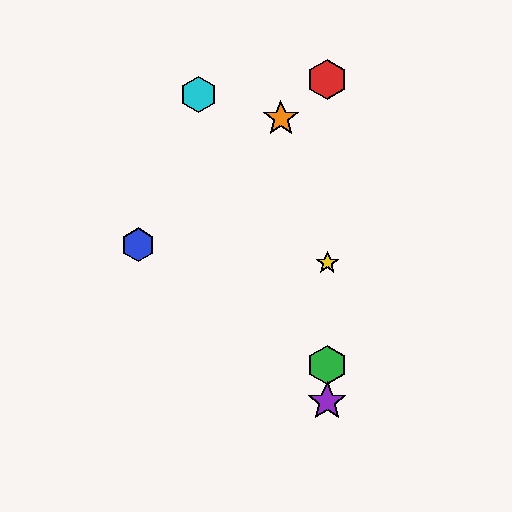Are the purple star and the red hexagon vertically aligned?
Yes, both are at x≈327.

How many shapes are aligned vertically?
4 shapes (the red hexagon, the green hexagon, the yellow star, the purple star) are aligned vertically.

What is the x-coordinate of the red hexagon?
The red hexagon is at x≈327.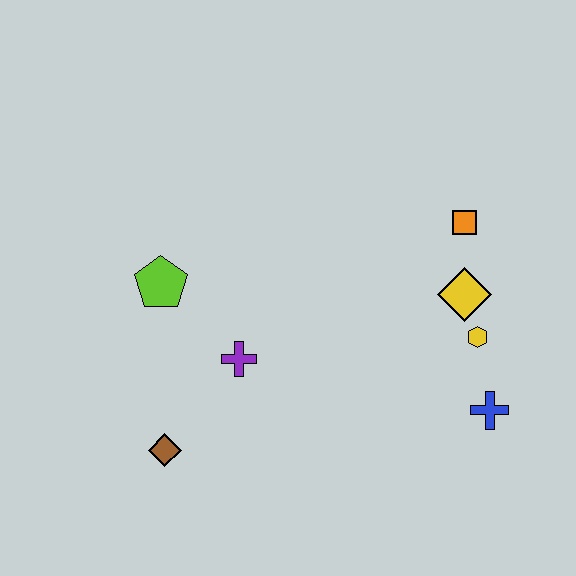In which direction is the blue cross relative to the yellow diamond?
The blue cross is below the yellow diamond.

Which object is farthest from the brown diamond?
The orange square is farthest from the brown diamond.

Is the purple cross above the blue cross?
Yes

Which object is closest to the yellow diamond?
The yellow hexagon is closest to the yellow diamond.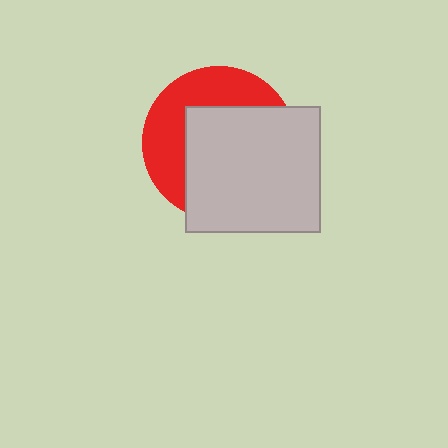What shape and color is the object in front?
The object in front is a light gray rectangle.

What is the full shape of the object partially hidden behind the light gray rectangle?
The partially hidden object is a red circle.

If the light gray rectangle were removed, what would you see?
You would see the complete red circle.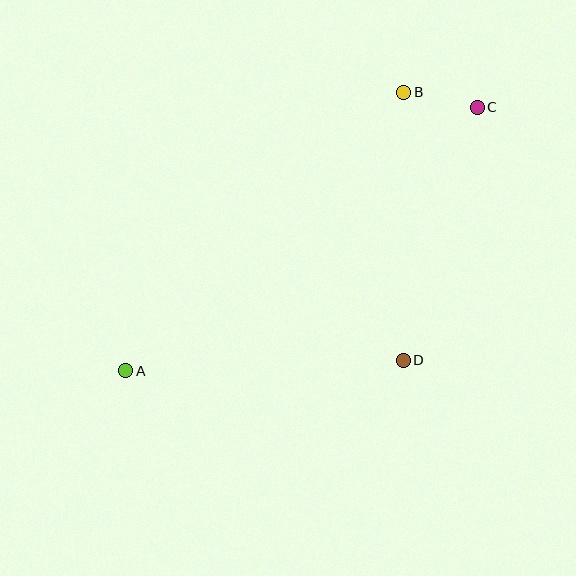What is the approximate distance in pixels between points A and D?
The distance between A and D is approximately 278 pixels.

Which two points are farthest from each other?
Points A and C are farthest from each other.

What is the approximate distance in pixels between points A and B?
The distance between A and B is approximately 393 pixels.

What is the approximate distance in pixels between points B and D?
The distance between B and D is approximately 268 pixels.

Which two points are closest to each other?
Points B and C are closest to each other.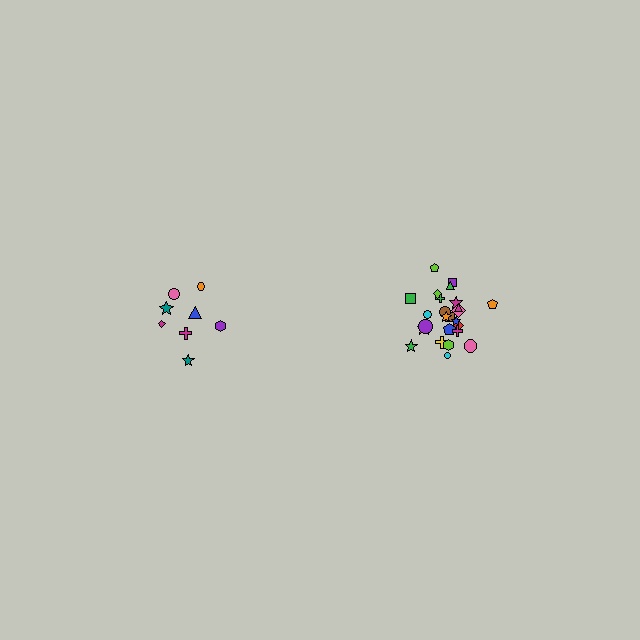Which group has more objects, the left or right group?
The right group.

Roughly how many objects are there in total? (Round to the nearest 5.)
Roughly 35 objects in total.